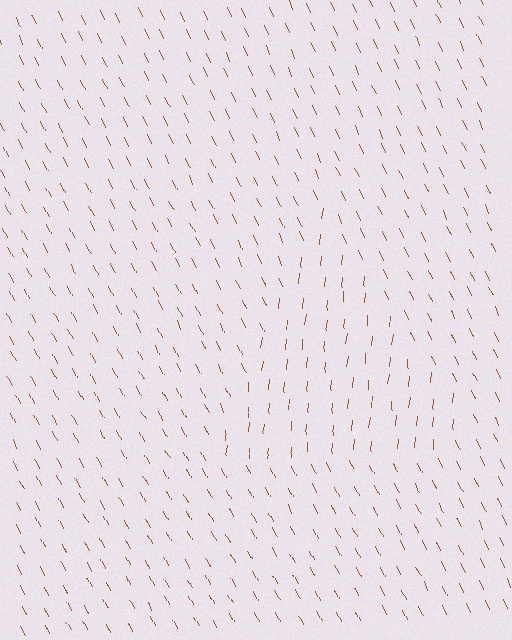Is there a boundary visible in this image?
Yes, there is a texture boundary formed by a change in line orientation.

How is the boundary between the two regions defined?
The boundary is defined purely by a change in line orientation (approximately 30 degrees difference). All lines are the same color and thickness.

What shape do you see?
I see a triangle.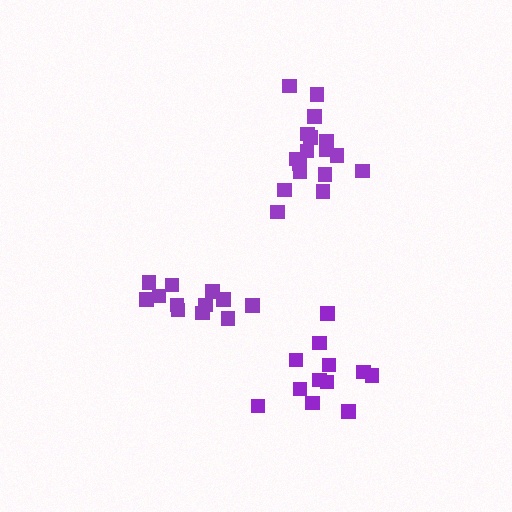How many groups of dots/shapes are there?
There are 3 groups.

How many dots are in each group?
Group 1: 17 dots, Group 2: 12 dots, Group 3: 12 dots (41 total).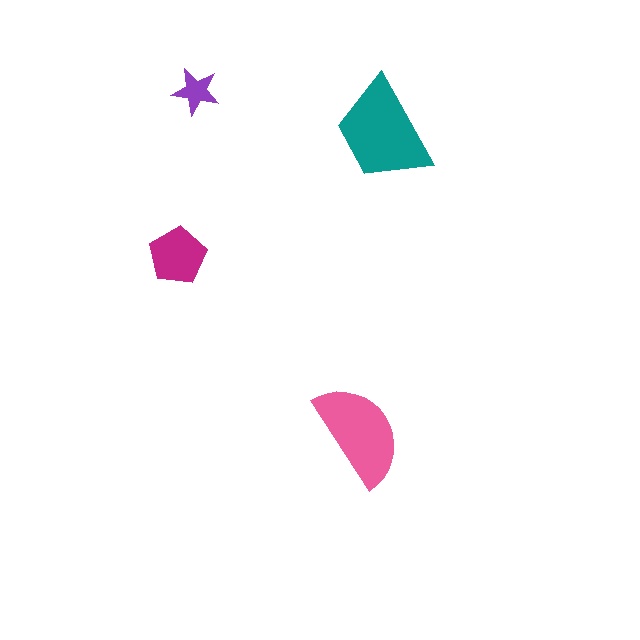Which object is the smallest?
The purple star.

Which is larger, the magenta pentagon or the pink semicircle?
The pink semicircle.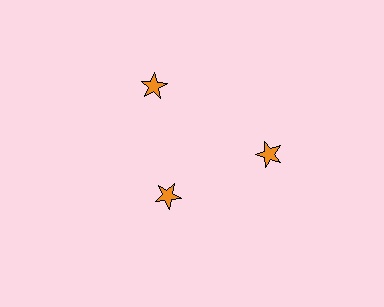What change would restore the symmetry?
The symmetry would be restored by moving it outward, back onto the ring so that all 3 stars sit at equal angles and equal distance from the center.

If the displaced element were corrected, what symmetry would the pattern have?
It would have 3-fold rotational symmetry — the pattern would map onto itself every 120 degrees.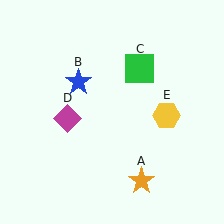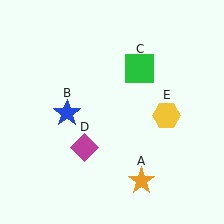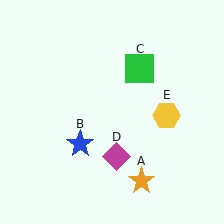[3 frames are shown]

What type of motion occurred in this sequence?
The blue star (object B), magenta diamond (object D) rotated counterclockwise around the center of the scene.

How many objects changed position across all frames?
2 objects changed position: blue star (object B), magenta diamond (object D).